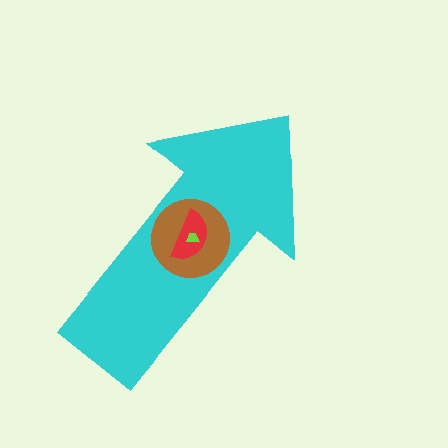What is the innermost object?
The lime trapezoid.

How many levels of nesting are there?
4.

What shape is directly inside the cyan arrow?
The brown circle.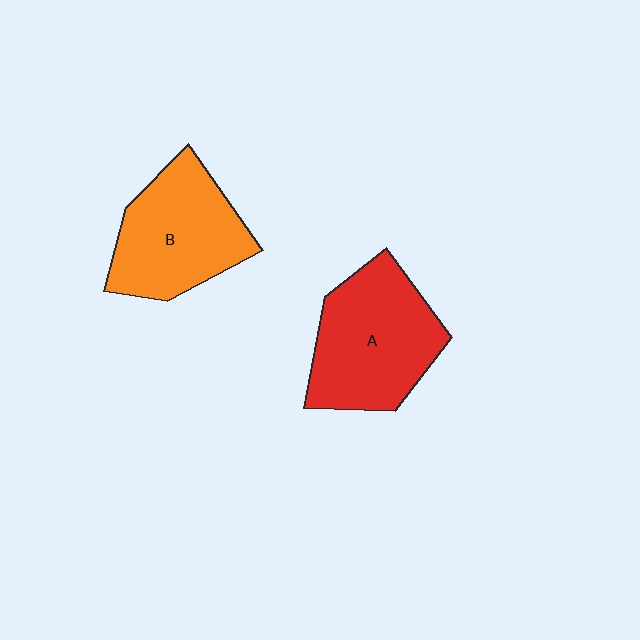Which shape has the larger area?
Shape A (red).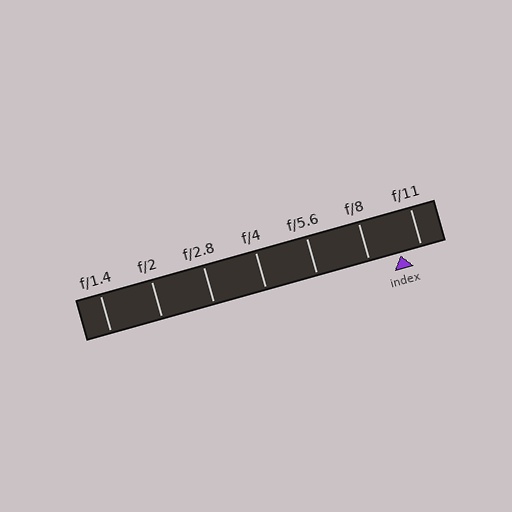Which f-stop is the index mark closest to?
The index mark is closest to f/11.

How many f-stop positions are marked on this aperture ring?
There are 7 f-stop positions marked.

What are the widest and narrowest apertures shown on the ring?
The widest aperture shown is f/1.4 and the narrowest is f/11.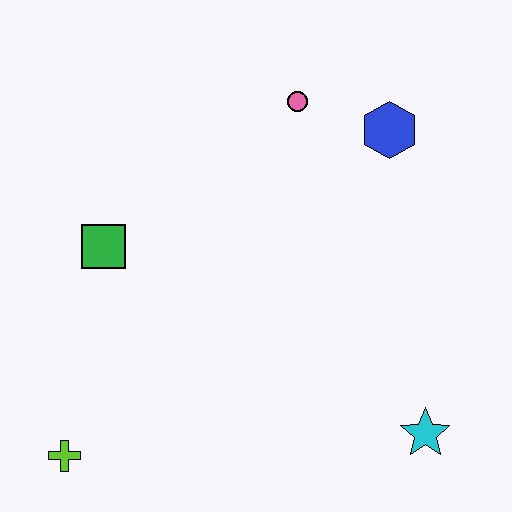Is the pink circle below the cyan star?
No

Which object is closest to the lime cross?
The green square is closest to the lime cross.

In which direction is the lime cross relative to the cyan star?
The lime cross is to the left of the cyan star.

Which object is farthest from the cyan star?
The green square is farthest from the cyan star.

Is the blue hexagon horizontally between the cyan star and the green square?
Yes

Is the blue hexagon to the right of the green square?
Yes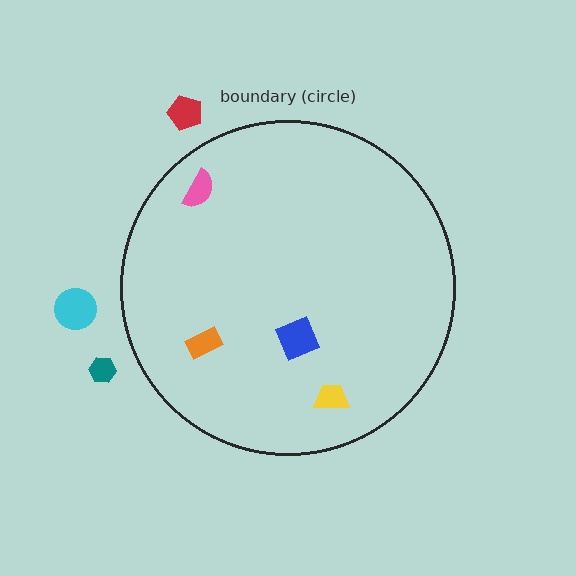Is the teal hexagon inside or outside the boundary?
Outside.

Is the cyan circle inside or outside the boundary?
Outside.